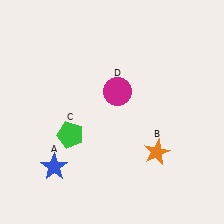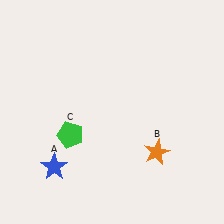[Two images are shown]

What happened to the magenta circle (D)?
The magenta circle (D) was removed in Image 2. It was in the top-right area of Image 1.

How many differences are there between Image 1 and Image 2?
There is 1 difference between the two images.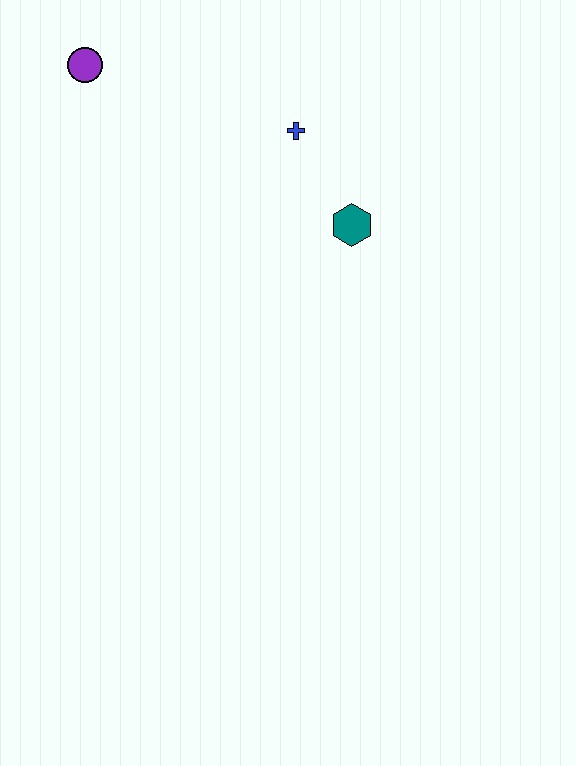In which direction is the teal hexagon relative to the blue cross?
The teal hexagon is below the blue cross.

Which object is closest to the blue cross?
The teal hexagon is closest to the blue cross.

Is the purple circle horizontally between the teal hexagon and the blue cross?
No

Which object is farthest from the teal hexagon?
The purple circle is farthest from the teal hexagon.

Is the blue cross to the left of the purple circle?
No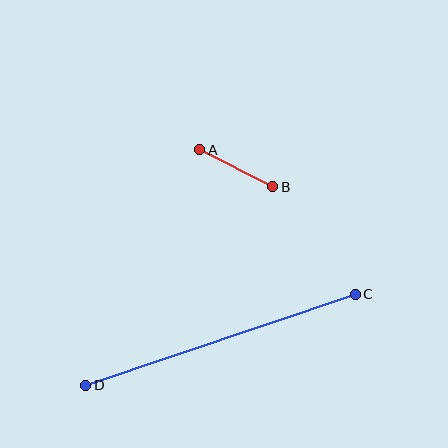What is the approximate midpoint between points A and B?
The midpoint is at approximately (236, 168) pixels.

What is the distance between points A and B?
The distance is approximately 82 pixels.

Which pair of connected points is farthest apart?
Points C and D are farthest apart.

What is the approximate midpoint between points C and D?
The midpoint is at approximately (221, 340) pixels.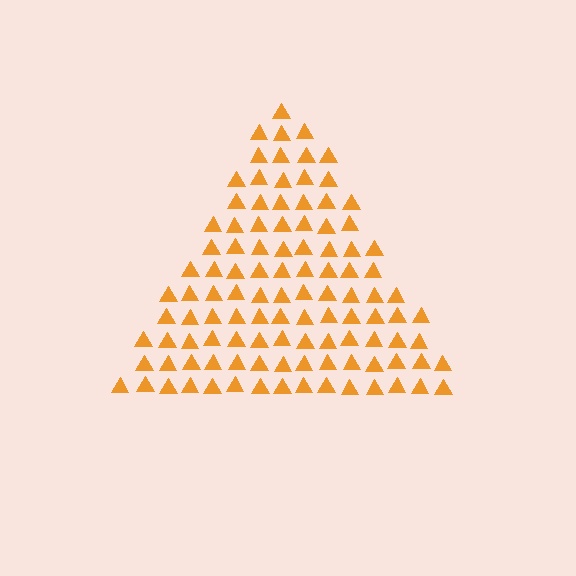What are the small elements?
The small elements are triangles.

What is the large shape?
The large shape is a triangle.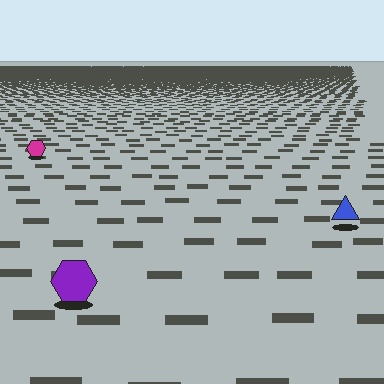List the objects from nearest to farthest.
From nearest to farthest: the purple hexagon, the blue triangle, the magenta hexagon.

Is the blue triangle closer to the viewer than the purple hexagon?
No. The purple hexagon is closer — you can tell from the texture gradient: the ground texture is coarser near it.